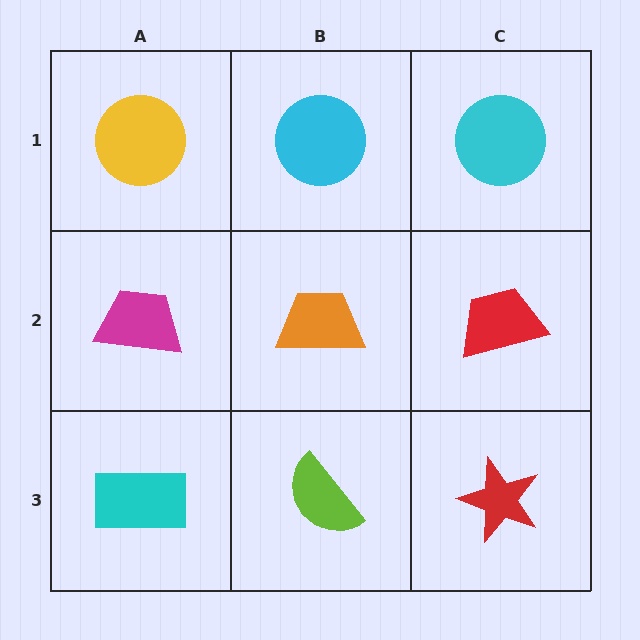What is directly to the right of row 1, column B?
A cyan circle.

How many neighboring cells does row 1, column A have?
2.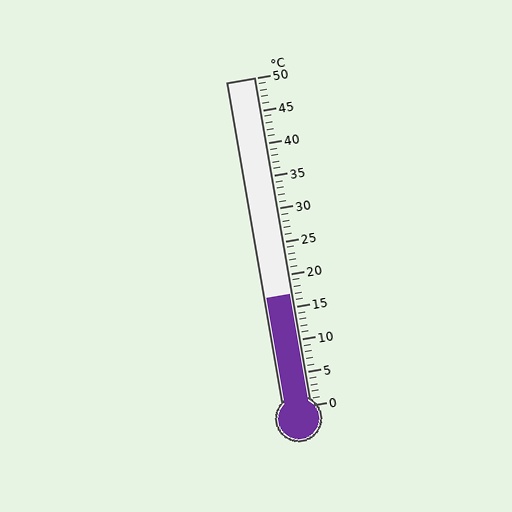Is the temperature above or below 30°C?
The temperature is below 30°C.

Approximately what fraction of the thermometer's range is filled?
The thermometer is filled to approximately 35% of its range.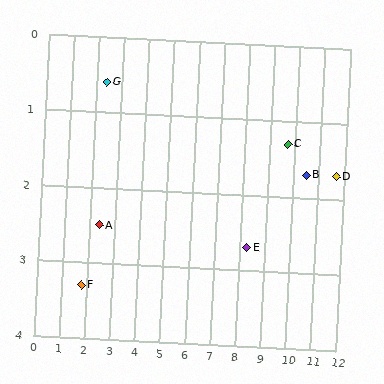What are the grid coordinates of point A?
Point A is at approximately (2.4, 2.5).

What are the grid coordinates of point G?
Point G is at approximately (2.4, 0.6).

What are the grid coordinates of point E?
Point E is at approximately (8.3, 2.7).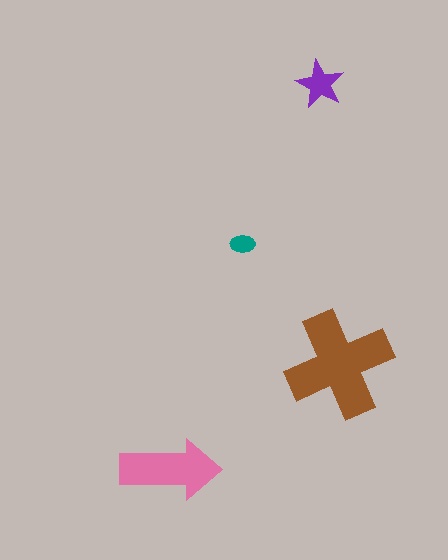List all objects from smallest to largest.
The teal ellipse, the purple star, the pink arrow, the brown cross.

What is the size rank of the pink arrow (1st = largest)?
2nd.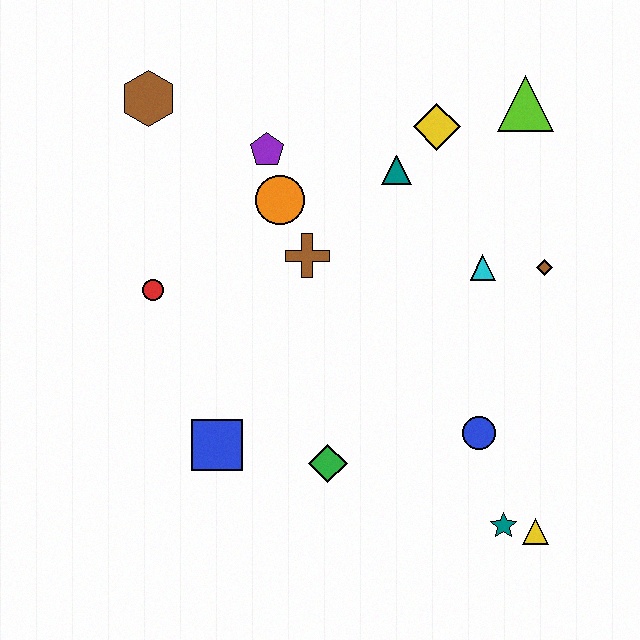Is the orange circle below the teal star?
No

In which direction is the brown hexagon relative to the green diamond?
The brown hexagon is above the green diamond.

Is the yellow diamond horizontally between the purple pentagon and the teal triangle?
No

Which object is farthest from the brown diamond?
The brown hexagon is farthest from the brown diamond.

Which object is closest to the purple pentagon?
The orange circle is closest to the purple pentagon.